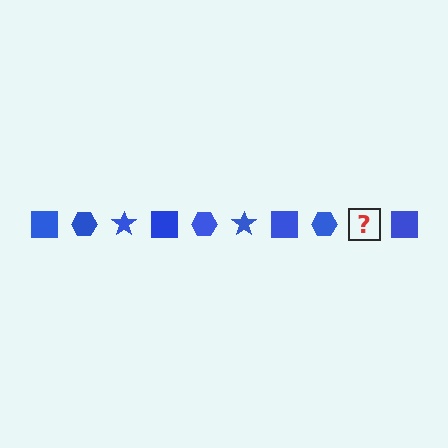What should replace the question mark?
The question mark should be replaced with a blue star.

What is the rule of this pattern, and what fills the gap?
The rule is that the pattern cycles through square, hexagon, star shapes in blue. The gap should be filled with a blue star.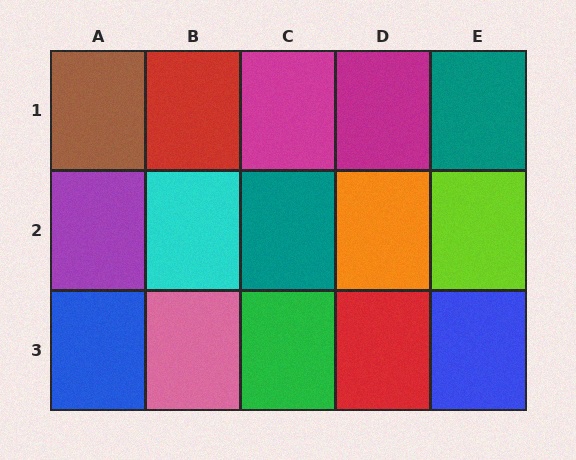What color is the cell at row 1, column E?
Teal.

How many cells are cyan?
1 cell is cyan.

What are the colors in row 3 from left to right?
Blue, pink, green, red, blue.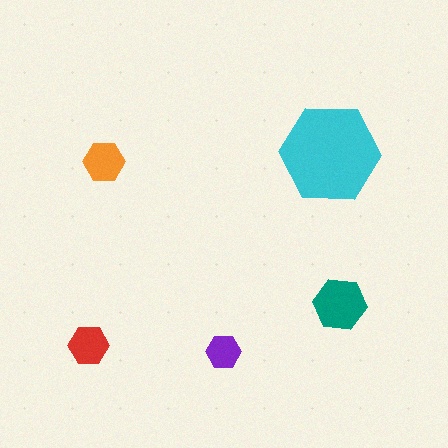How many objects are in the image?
There are 5 objects in the image.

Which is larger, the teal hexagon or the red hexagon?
The teal one.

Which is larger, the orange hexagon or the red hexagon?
The orange one.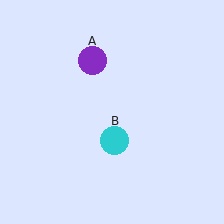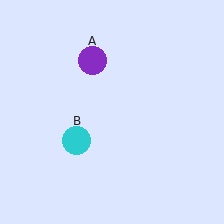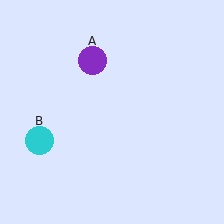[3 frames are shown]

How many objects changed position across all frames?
1 object changed position: cyan circle (object B).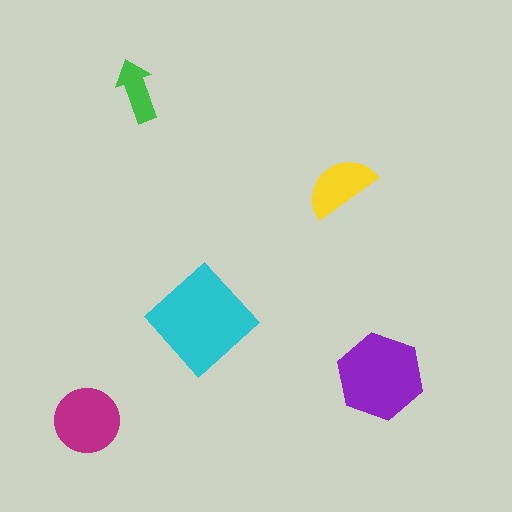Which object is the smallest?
The green arrow.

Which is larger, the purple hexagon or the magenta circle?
The purple hexagon.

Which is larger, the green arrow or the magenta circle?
The magenta circle.